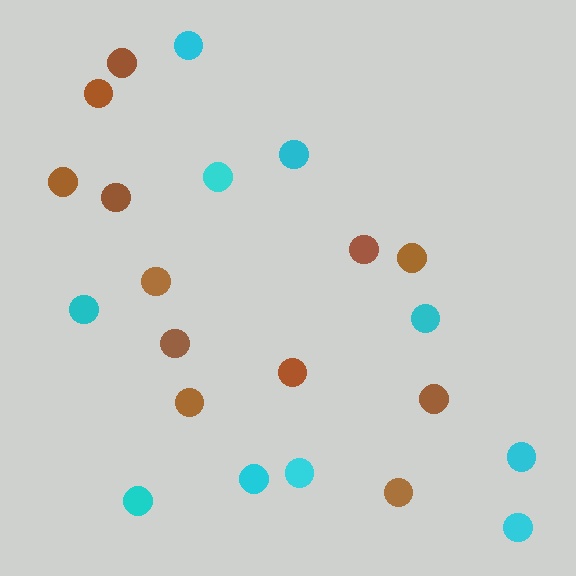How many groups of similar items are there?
There are 2 groups: one group of brown circles (12) and one group of cyan circles (10).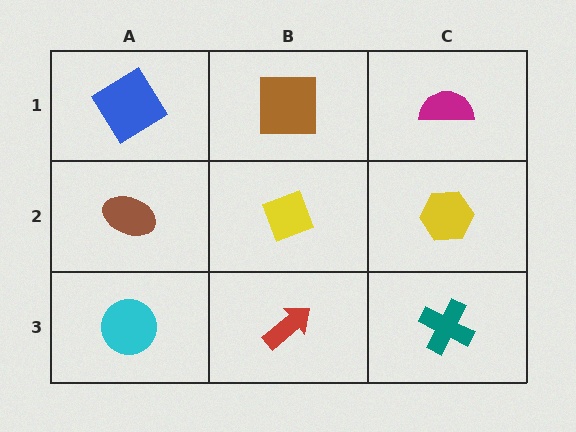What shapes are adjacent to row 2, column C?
A magenta semicircle (row 1, column C), a teal cross (row 3, column C), a yellow diamond (row 2, column B).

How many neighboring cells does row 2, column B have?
4.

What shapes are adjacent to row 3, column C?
A yellow hexagon (row 2, column C), a red arrow (row 3, column B).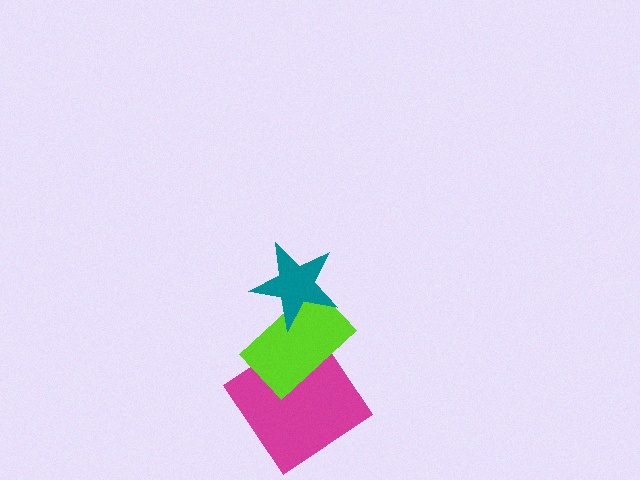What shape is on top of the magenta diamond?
The lime rectangle is on top of the magenta diamond.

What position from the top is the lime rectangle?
The lime rectangle is 2nd from the top.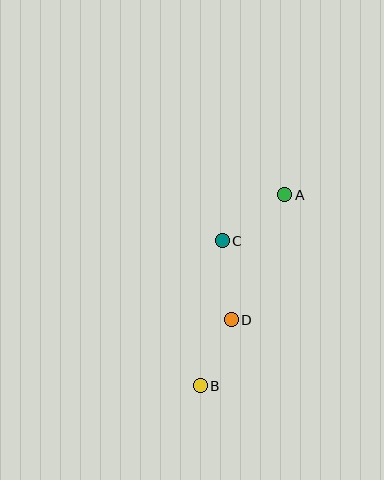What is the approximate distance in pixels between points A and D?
The distance between A and D is approximately 136 pixels.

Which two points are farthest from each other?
Points A and B are farthest from each other.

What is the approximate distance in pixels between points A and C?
The distance between A and C is approximately 78 pixels.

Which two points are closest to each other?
Points B and D are closest to each other.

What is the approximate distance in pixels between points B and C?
The distance between B and C is approximately 147 pixels.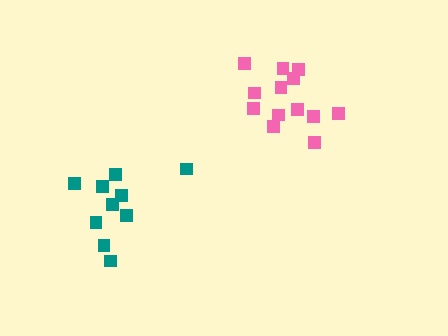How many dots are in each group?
Group 1: 10 dots, Group 2: 13 dots (23 total).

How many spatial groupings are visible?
There are 2 spatial groupings.